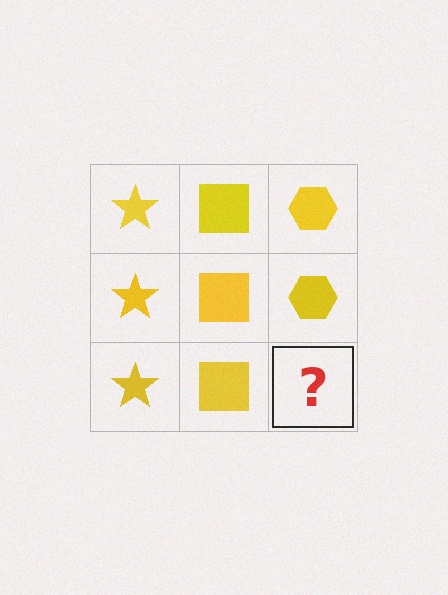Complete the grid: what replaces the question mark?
The question mark should be replaced with a yellow hexagon.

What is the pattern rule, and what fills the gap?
The rule is that each column has a consistent shape. The gap should be filled with a yellow hexagon.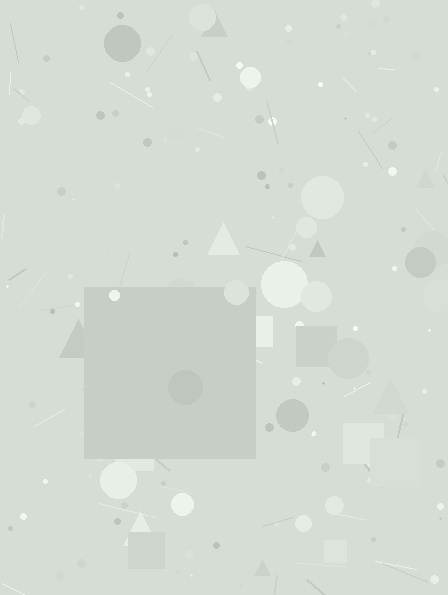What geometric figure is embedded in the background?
A square is embedded in the background.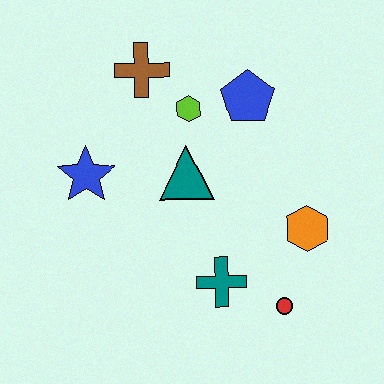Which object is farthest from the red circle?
The brown cross is farthest from the red circle.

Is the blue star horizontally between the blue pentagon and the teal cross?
No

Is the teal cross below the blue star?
Yes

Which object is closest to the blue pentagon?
The lime hexagon is closest to the blue pentagon.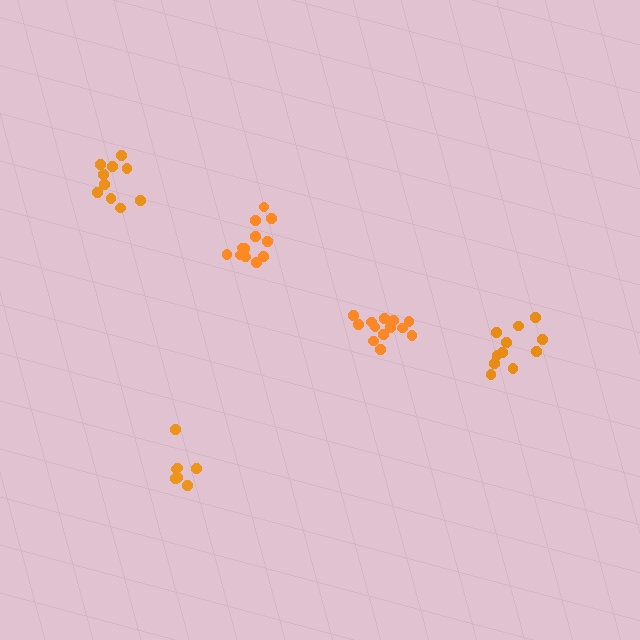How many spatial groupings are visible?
There are 5 spatial groupings.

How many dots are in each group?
Group 1: 13 dots, Group 2: 10 dots, Group 3: 13 dots, Group 4: 11 dots, Group 5: 7 dots (54 total).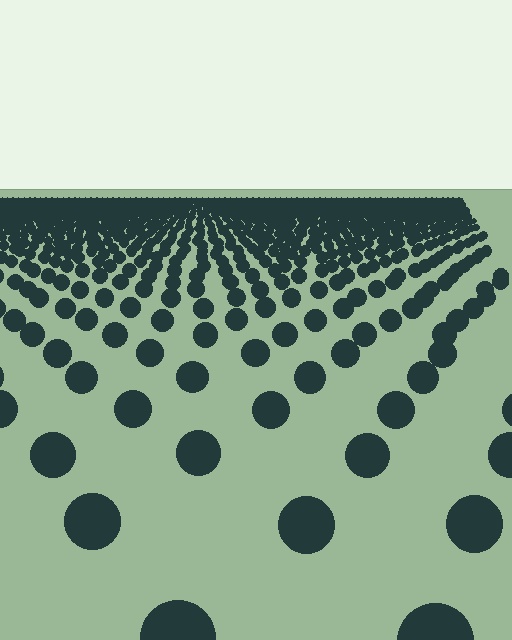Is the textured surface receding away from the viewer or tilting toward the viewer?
The surface is receding away from the viewer. Texture elements get smaller and denser toward the top.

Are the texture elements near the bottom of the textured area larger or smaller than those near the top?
Larger. Near the bottom, elements are closer to the viewer and appear at a bigger on-screen size.